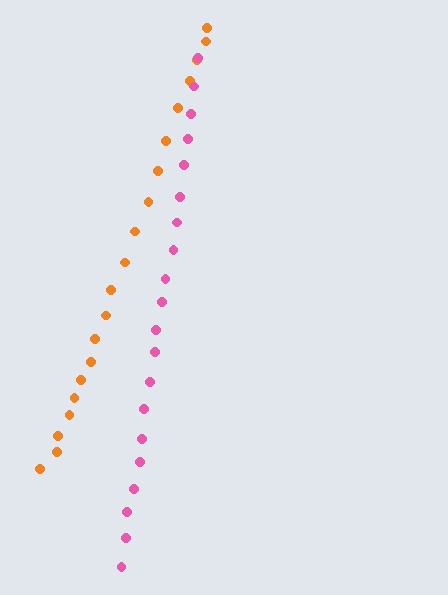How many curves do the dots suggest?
There are 2 distinct paths.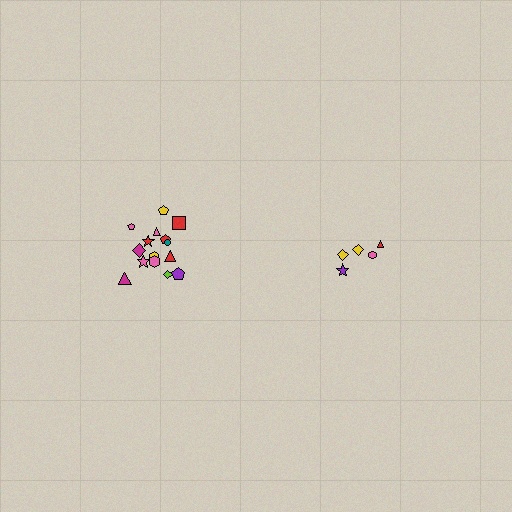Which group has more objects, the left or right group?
The left group.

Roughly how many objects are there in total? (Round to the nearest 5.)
Roughly 20 objects in total.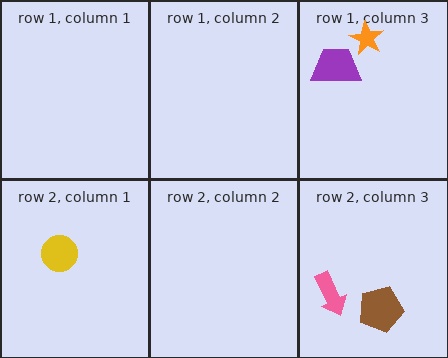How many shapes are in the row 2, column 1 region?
1.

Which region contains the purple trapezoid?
The row 1, column 3 region.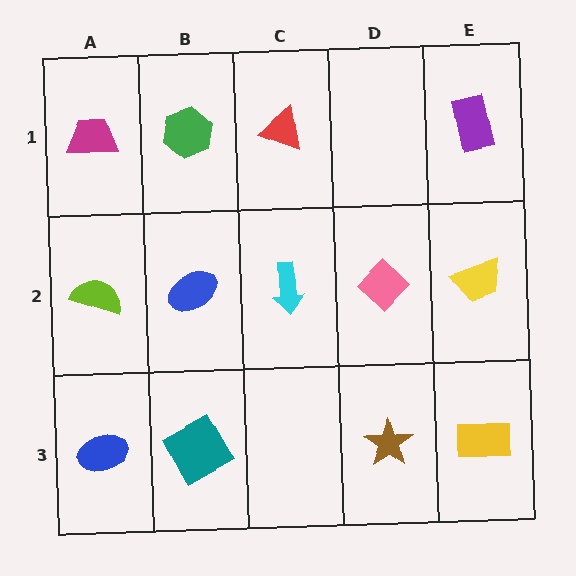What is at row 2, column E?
A yellow trapezoid.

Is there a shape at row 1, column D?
No, that cell is empty.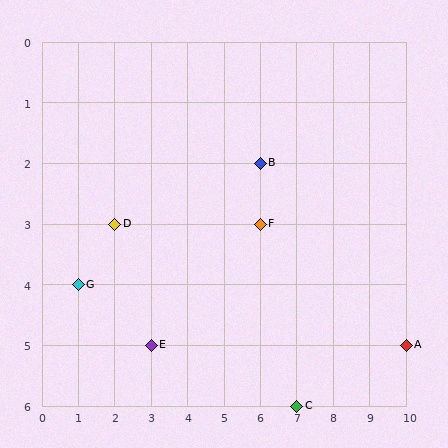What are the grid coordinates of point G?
Point G is at grid coordinates (1, 4).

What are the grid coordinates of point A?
Point A is at grid coordinates (10, 5).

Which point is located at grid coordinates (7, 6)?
Point C is at (7, 6).